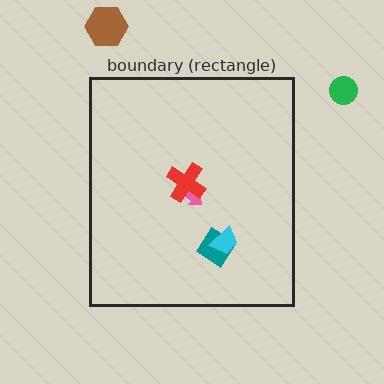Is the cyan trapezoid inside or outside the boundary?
Inside.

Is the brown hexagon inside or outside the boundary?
Outside.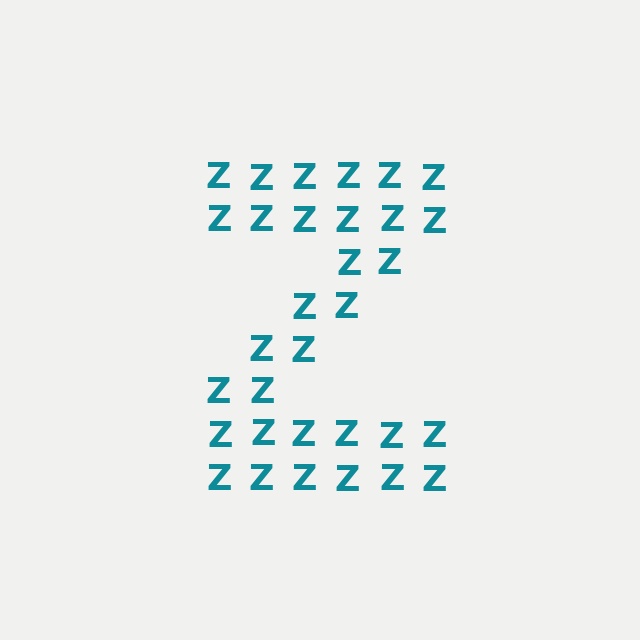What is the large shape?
The large shape is the letter Z.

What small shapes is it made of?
It is made of small letter Z's.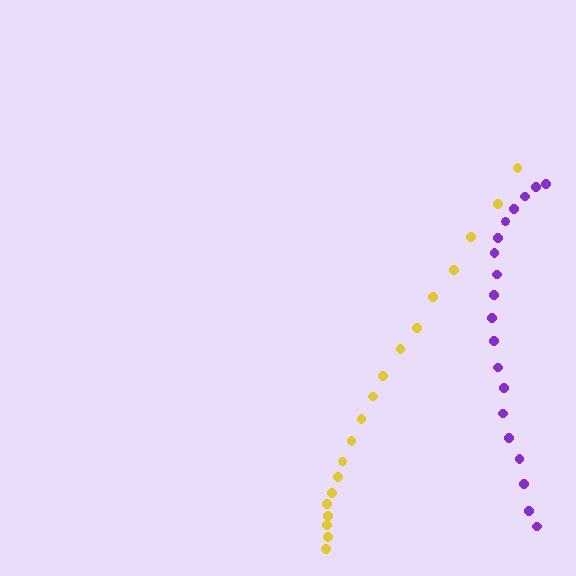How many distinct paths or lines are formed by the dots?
There are 2 distinct paths.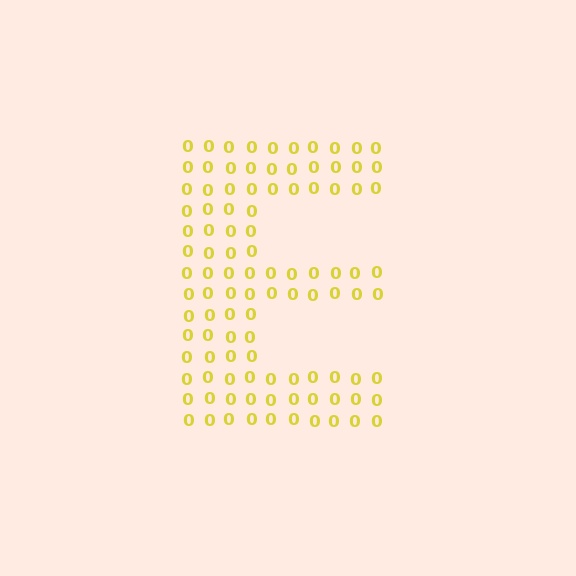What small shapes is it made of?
It is made of small digit 0's.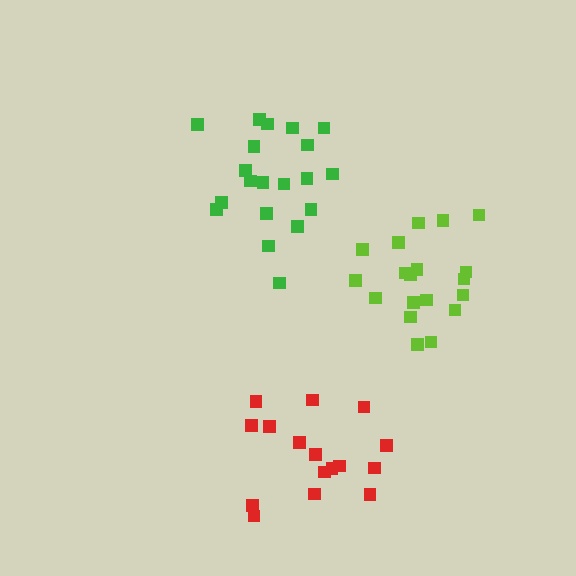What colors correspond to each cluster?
The clusters are colored: red, green, lime.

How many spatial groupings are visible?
There are 3 spatial groupings.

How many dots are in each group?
Group 1: 16 dots, Group 2: 20 dots, Group 3: 19 dots (55 total).